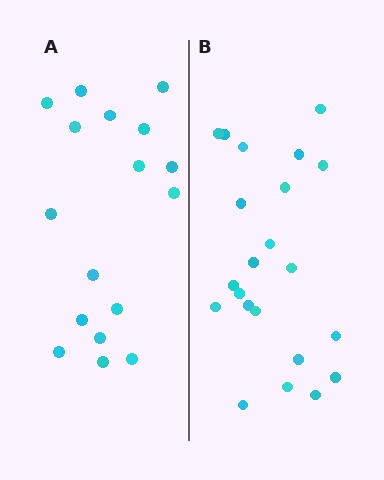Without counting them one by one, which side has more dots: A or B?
Region B (the right region) has more dots.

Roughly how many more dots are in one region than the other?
Region B has about 5 more dots than region A.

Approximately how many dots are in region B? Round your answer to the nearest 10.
About 20 dots. (The exact count is 22, which rounds to 20.)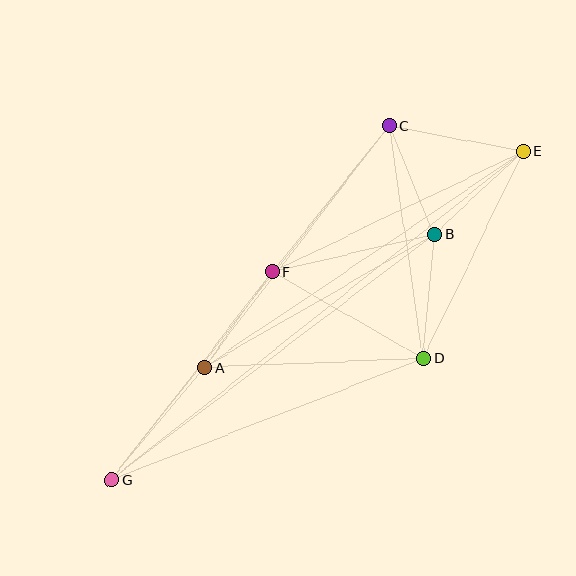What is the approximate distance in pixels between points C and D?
The distance between C and D is approximately 235 pixels.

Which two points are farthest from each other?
Points E and G are farthest from each other.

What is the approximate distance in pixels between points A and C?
The distance between A and C is approximately 304 pixels.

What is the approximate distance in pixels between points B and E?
The distance between B and E is approximately 121 pixels.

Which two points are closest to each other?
Points A and F are closest to each other.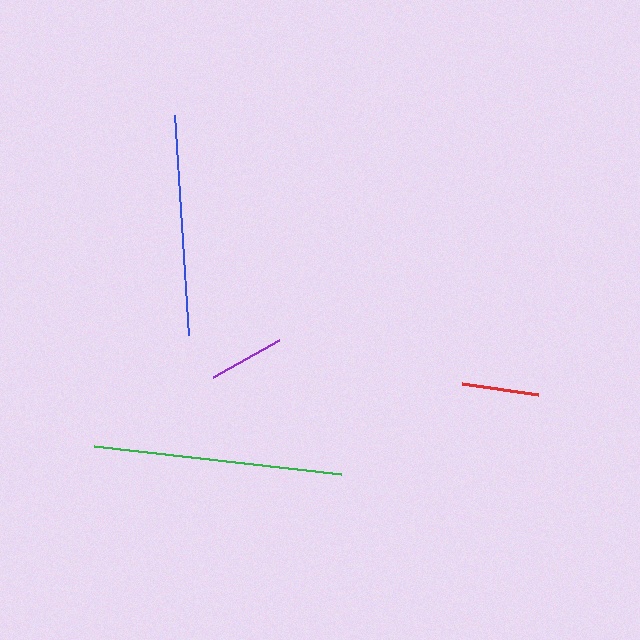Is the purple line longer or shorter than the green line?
The green line is longer than the purple line.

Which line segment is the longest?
The green line is the longest at approximately 248 pixels.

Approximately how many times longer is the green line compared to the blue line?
The green line is approximately 1.1 times the length of the blue line.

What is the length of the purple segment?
The purple segment is approximately 75 pixels long.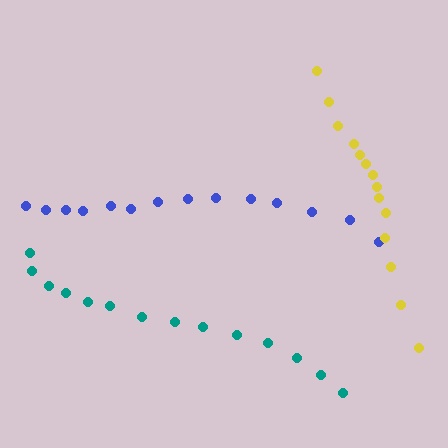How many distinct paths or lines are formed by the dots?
There are 3 distinct paths.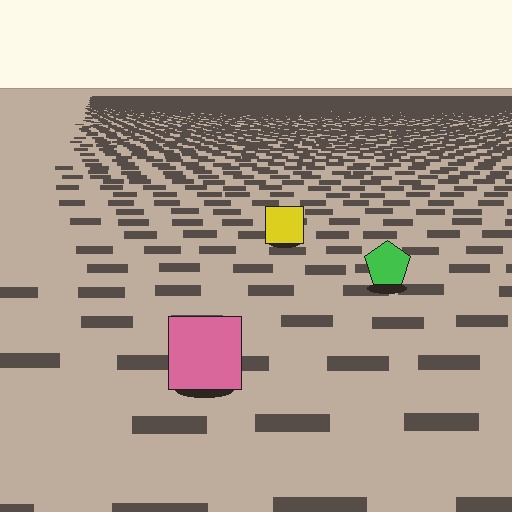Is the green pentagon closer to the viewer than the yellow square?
Yes. The green pentagon is closer — you can tell from the texture gradient: the ground texture is coarser near it.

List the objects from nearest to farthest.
From nearest to farthest: the pink square, the green pentagon, the yellow square.